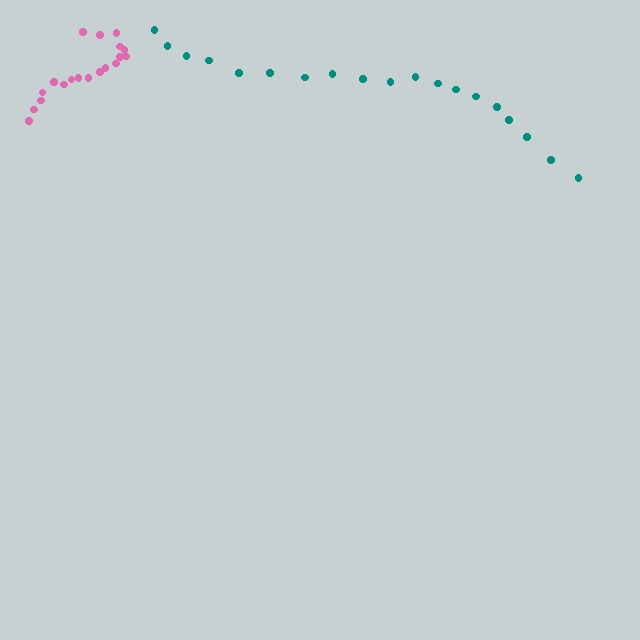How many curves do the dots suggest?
There are 2 distinct paths.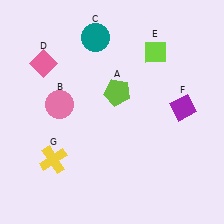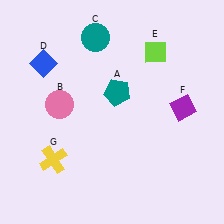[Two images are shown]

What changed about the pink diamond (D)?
In Image 1, D is pink. In Image 2, it changed to blue.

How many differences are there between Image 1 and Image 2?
There are 2 differences between the two images.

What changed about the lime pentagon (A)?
In Image 1, A is lime. In Image 2, it changed to teal.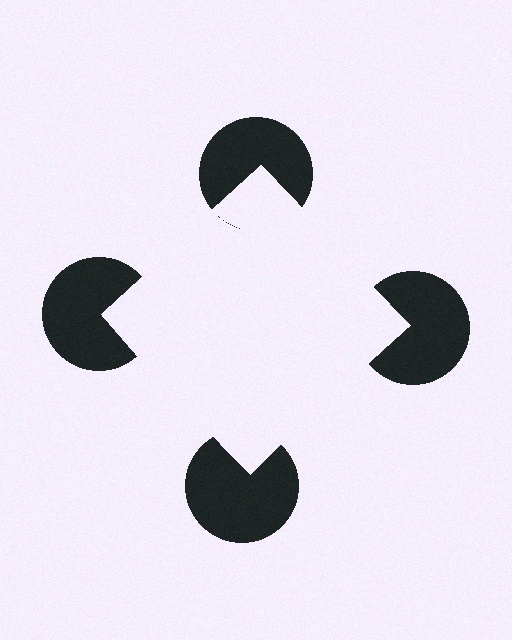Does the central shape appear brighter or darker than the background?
It typically appears slightly brighter than the background, even though no actual brightness change is drawn.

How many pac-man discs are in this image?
There are 4 — one at each vertex of the illusory square.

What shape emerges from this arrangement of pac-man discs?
An illusory square — its edges are inferred from the aligned wedge cuts in the pac-man discs, not physically drawn.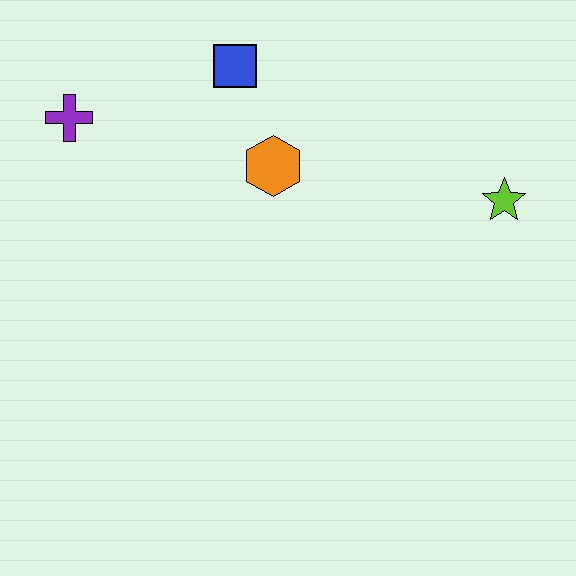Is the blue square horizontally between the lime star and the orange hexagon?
No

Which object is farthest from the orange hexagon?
The lime star is farthest from the orange hexagon.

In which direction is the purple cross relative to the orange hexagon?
The purple cross is to the left of the orange hexagon.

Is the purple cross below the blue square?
Yes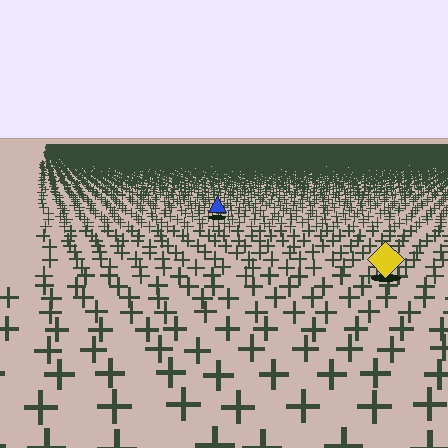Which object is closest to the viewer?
The yellow diamond is closest. The texture marks near it are larger and more spread out.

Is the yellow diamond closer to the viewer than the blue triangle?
Yes. The yellow diamond is closer — you can tell from the texture gradient: the ground texture is coarser near it.